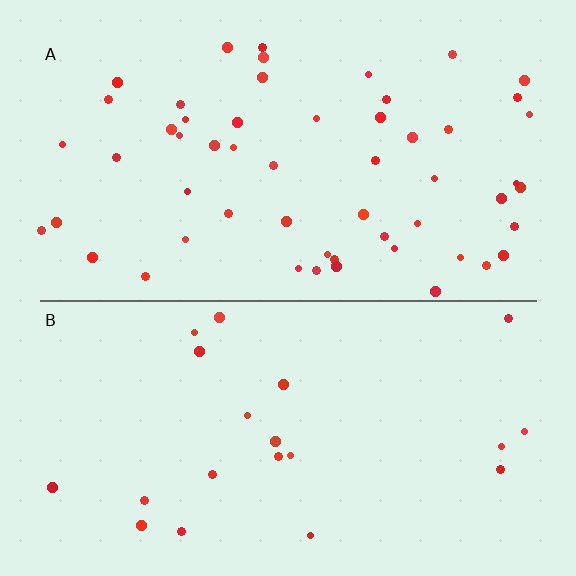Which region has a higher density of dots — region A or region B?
A (the top).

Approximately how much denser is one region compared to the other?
Approximately 2.7× — region A over region B.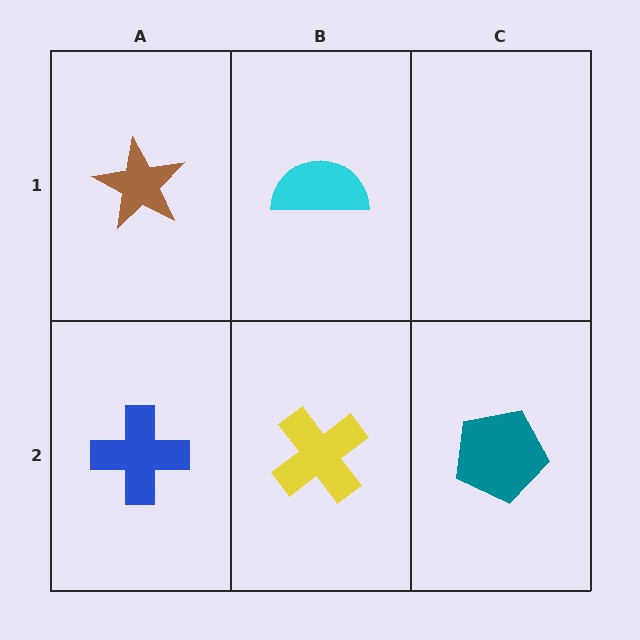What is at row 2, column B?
A yellow cross.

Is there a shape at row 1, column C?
No, that cell is empty.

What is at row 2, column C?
A teal pentagon.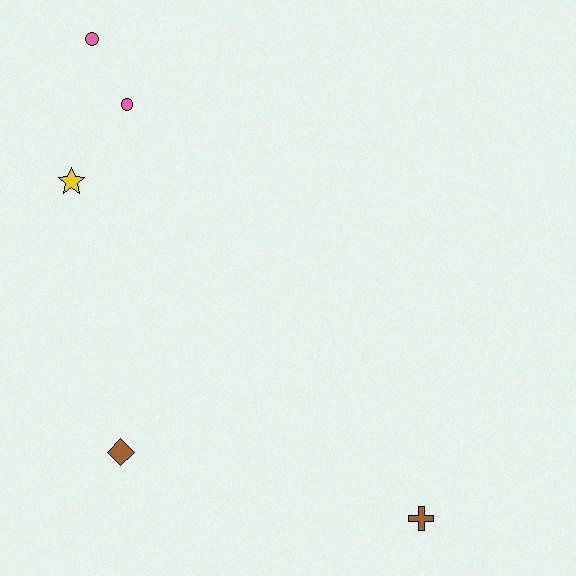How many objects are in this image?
There are 5 objects.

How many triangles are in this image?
There are no triangles.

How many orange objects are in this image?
There are no orange objects.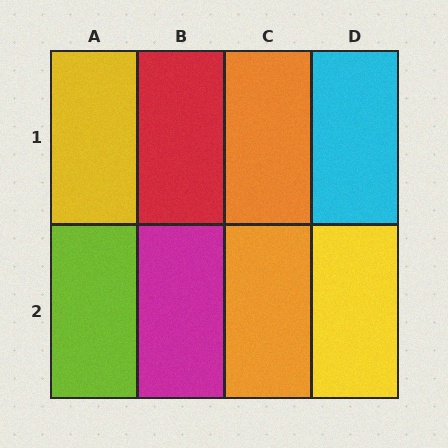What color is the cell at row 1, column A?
Yellow.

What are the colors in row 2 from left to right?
Lime, magenta, orange, yellow.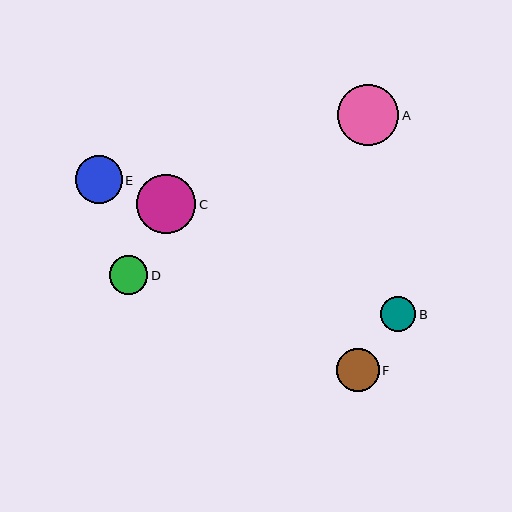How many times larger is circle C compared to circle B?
Circle C is approximately 1.7 times the size of circle B.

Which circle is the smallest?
Circle B is the smallest with a size of approximately 35 pixels.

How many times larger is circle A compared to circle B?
Circle A is approximately 1.8 times the size of circle B.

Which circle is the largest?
Circle A is the largest with a size of approximately 62 pixels.